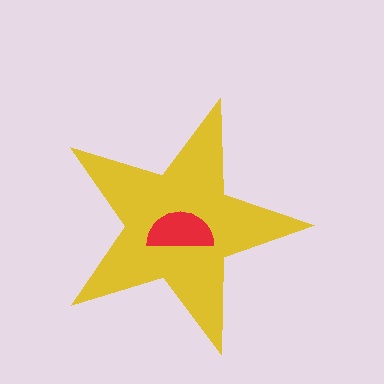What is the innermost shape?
The red semicircle.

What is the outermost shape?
The yellow star.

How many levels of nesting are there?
2.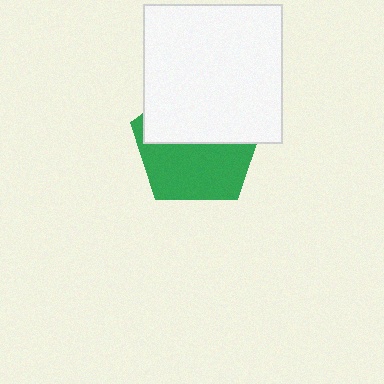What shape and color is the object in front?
The object in front is a white square.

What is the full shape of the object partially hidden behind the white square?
The partially hidden object is a green pentagon.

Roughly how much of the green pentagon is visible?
About half of it is visible (roughly 51%).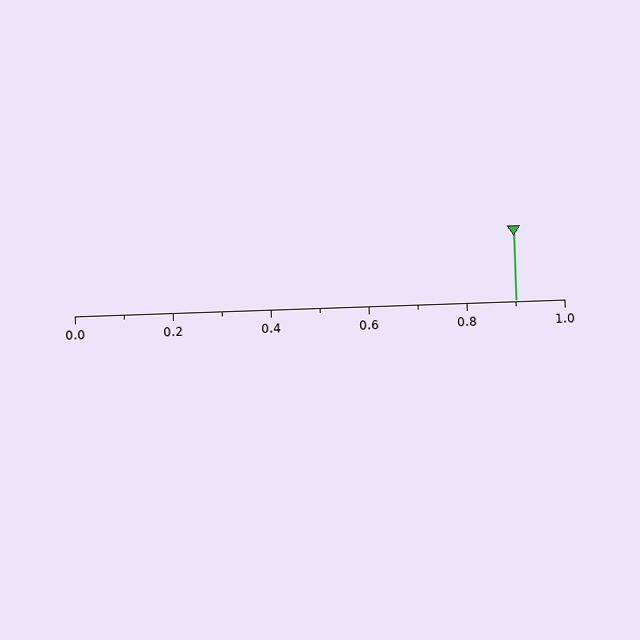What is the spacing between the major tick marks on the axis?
The major ticks are spaced 0.2 apart.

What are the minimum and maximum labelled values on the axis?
The axis runs from 0.0 to 1.0.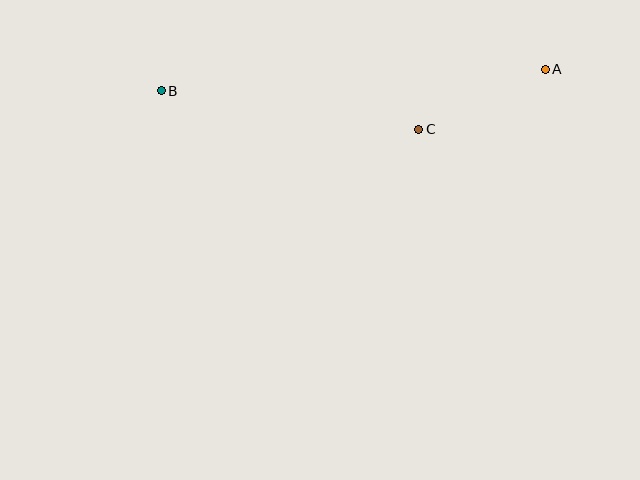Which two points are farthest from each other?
Points A and B are farthest from each other.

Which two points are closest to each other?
Points A and C are closest to each other.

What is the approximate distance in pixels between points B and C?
The distance between B and C is approximately 260 pixels.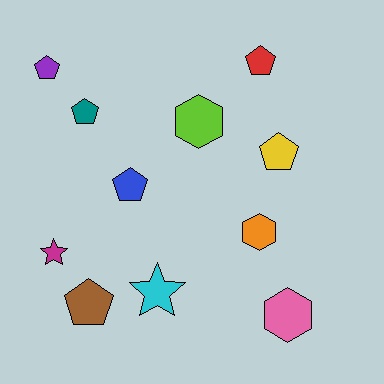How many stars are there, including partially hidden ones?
There are 2 stars.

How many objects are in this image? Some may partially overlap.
There are 11 objects.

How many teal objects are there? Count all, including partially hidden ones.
There is 1 teal object.